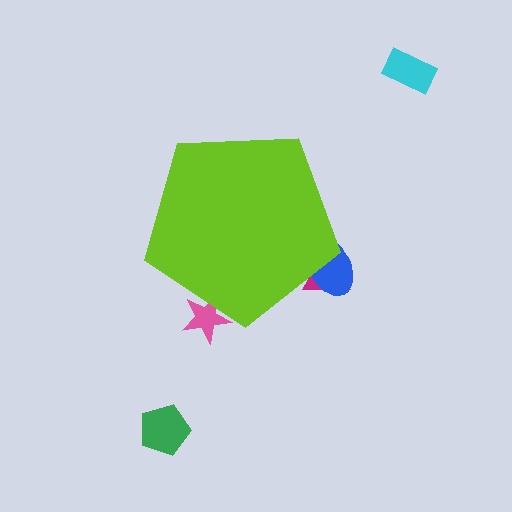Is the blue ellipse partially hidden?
Yes, the blue ellipse is partially hidden behind the lime pentagon.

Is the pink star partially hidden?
Yes, the pink star is partially hidden behind the lime pentagon.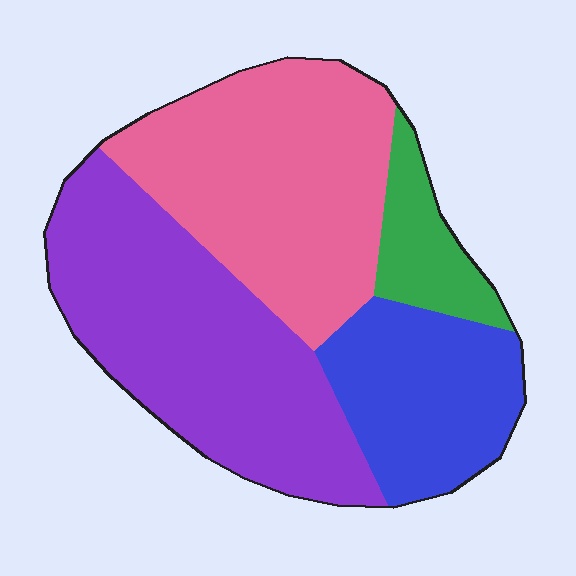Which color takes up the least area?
Green, at roughly 10%.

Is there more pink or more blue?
Pink.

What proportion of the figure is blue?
Blue covers roughly 20% of the figure.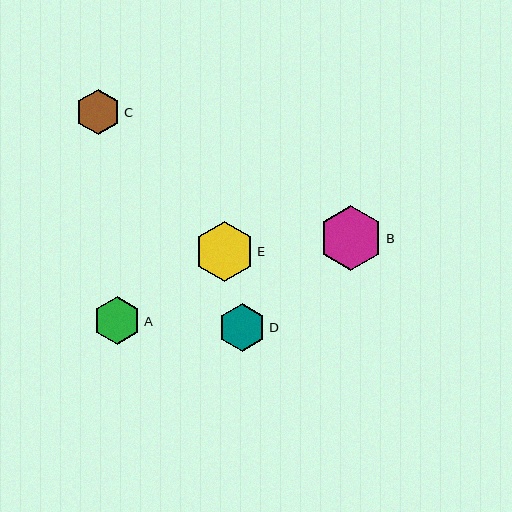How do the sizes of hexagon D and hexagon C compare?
Hexagon D and hexagon C are approximately the same size.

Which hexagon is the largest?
Hexagon B is the largest with a size of approximately 64 pixels.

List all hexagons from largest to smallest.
From largest to smallest: B, E, A, D, C.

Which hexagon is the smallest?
Hexagon C is the smallest with a size of approximately 45 pixels.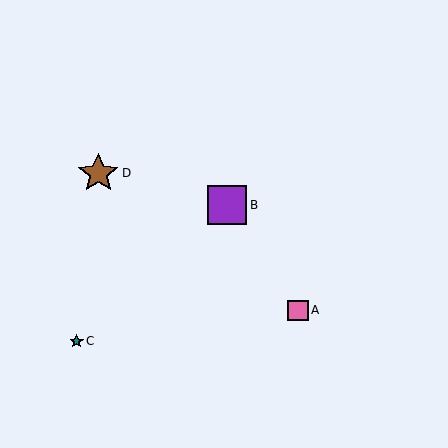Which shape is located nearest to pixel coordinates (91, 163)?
The brown star (labeled D) at (98, 173) is nearest to that location.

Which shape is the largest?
The brown star (labeled D) is the largest.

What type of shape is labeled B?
Shape B is a purple square.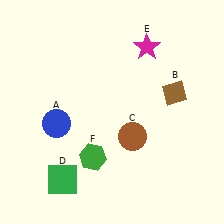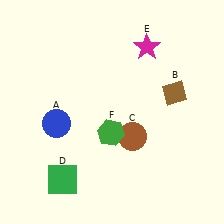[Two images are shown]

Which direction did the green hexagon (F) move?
The green hexagon (F) moved up.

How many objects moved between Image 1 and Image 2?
1 object moved between the two images.